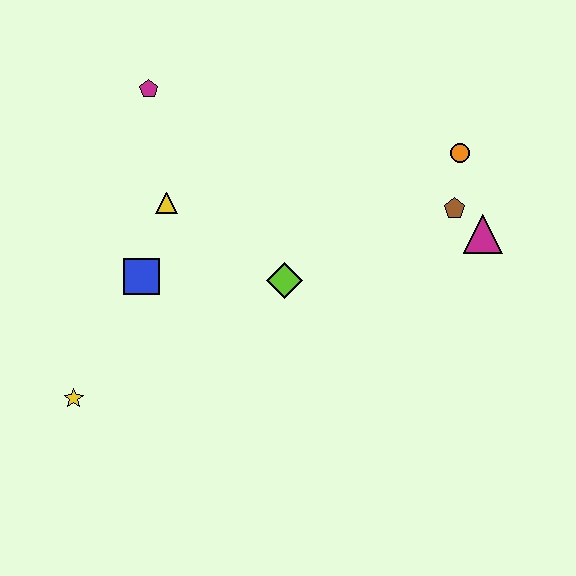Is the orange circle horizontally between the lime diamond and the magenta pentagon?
No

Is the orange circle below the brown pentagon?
No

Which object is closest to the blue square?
The yellow triangle is closest to the blue square.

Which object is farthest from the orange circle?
The yellow star is farthest from the orange circle.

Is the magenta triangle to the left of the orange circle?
No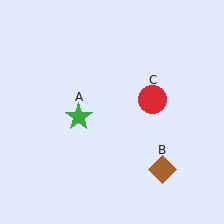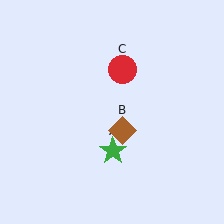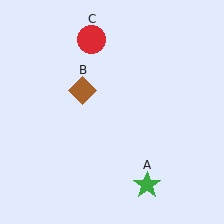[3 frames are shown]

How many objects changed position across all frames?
3 objects changed position: green star (object A), brown diamond (object B), red circle (object C).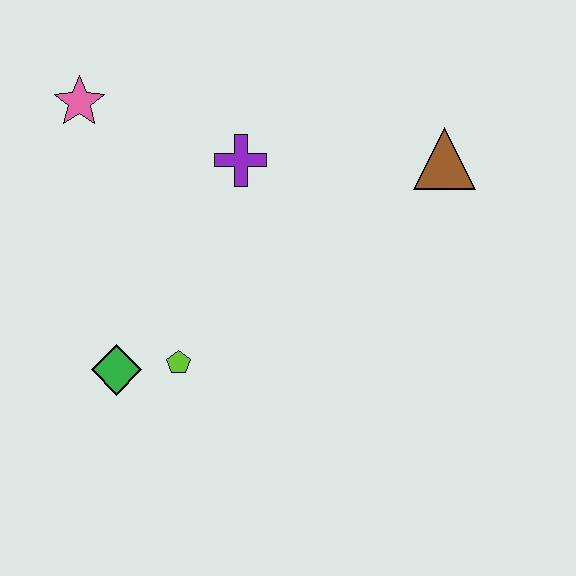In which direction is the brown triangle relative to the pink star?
The brown triangle is to the right of the pink star.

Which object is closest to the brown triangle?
The purple cross is closest to the brown triangle.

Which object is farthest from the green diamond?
The brown triangle is farthest from the green diamond.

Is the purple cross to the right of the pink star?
Yes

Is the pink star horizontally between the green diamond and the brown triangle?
No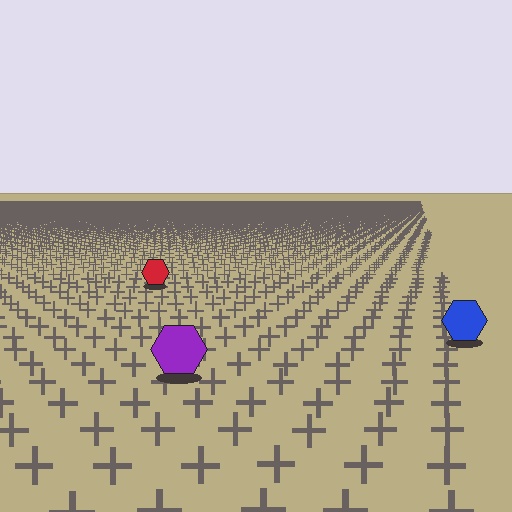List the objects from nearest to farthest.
From nearest to farthest: the purple hexagon, the blue hexagon, the red hexagon.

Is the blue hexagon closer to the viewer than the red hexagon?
Yes. The blue hexagon is closer — you can tell from the texture gradient: the ground texture is coarser near it.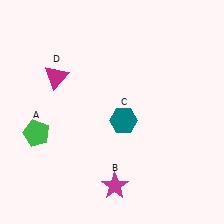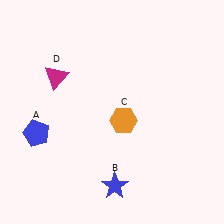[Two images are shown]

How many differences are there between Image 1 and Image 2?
There are 3 differences between the two images.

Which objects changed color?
A changed from green to blue. B changed from magenta to blue. C changed from teal to orange.